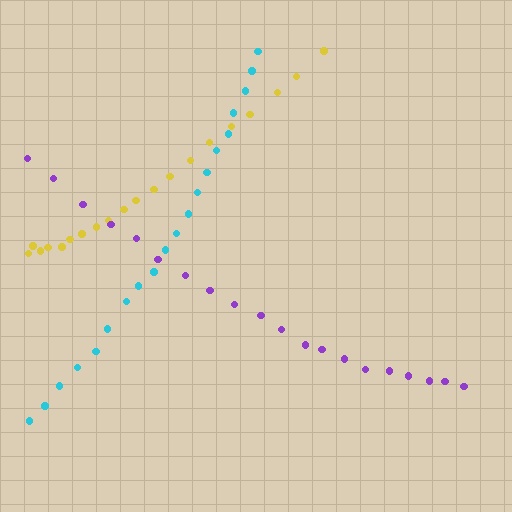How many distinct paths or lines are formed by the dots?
There are 3 distinct paths.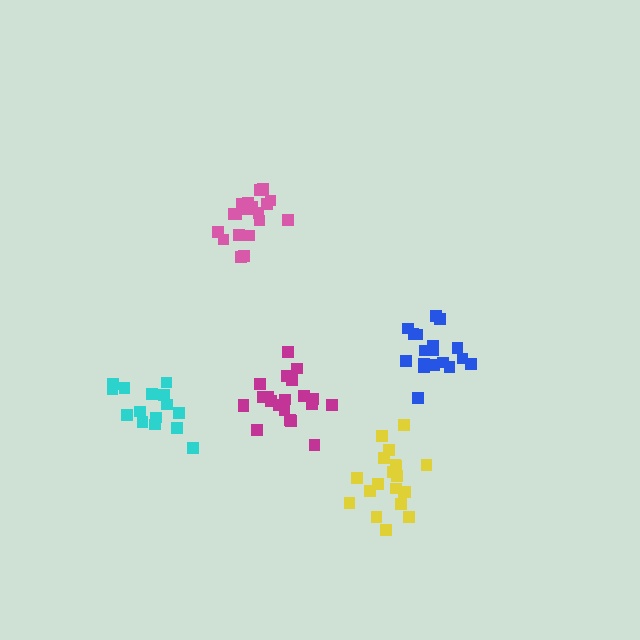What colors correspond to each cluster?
The clusters are colored: blue, cyan, yellow, pink, magenta.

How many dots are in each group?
Group 1: 18 dots, Group 2: 16 dots, Group 3: 20 dots, Group 4: 20 dots, Group 5: 21 dots (95 total).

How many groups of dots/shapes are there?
There are 5 groups.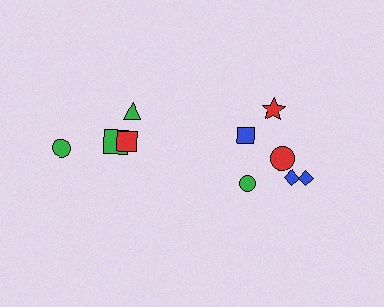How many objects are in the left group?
There are 4 objects.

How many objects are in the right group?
There are 6 objects.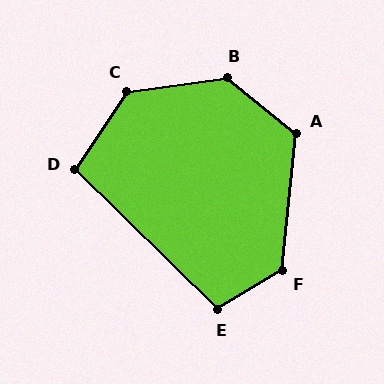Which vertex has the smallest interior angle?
D, at approximately 100 degrees.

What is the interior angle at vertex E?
Approximately 105 degrees (obtuse).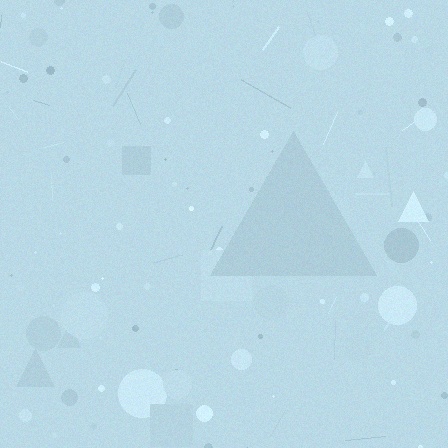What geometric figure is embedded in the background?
A triangle is embedded in the background.